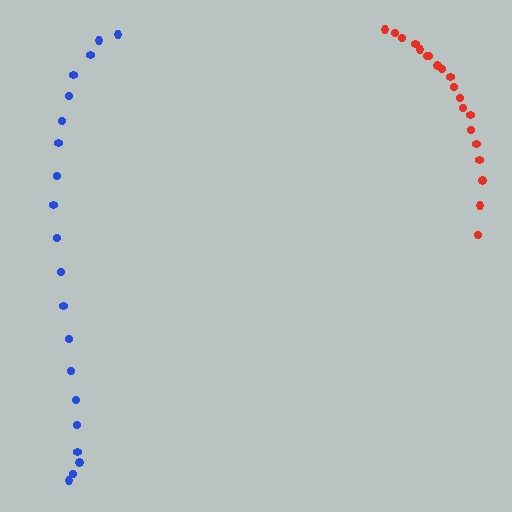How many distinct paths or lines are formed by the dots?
There are 2 distinct paths.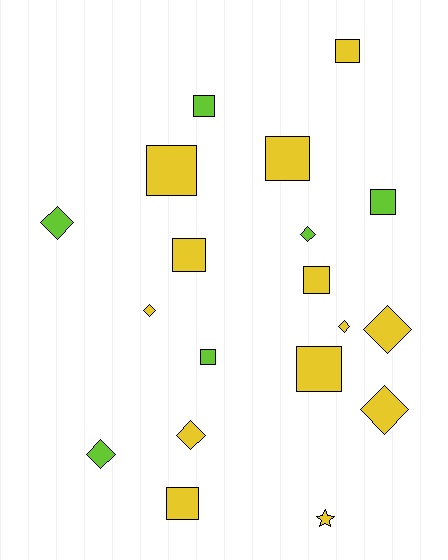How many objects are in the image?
There are 19 objects.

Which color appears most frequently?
Yellow, with 13 objects.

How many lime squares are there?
There are 3 lime squares.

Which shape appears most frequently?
Square, with 10 objects.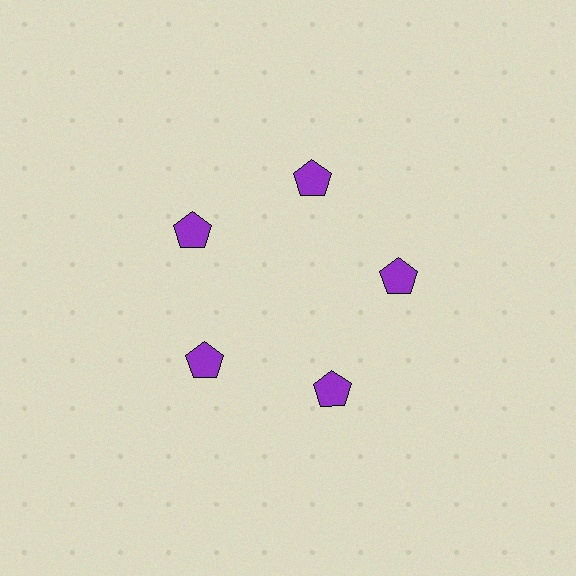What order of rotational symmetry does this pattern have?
This pattern has 5-fold rotational symmetry.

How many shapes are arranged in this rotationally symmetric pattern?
There are 5 shapes, arranged in 5 groups of 1.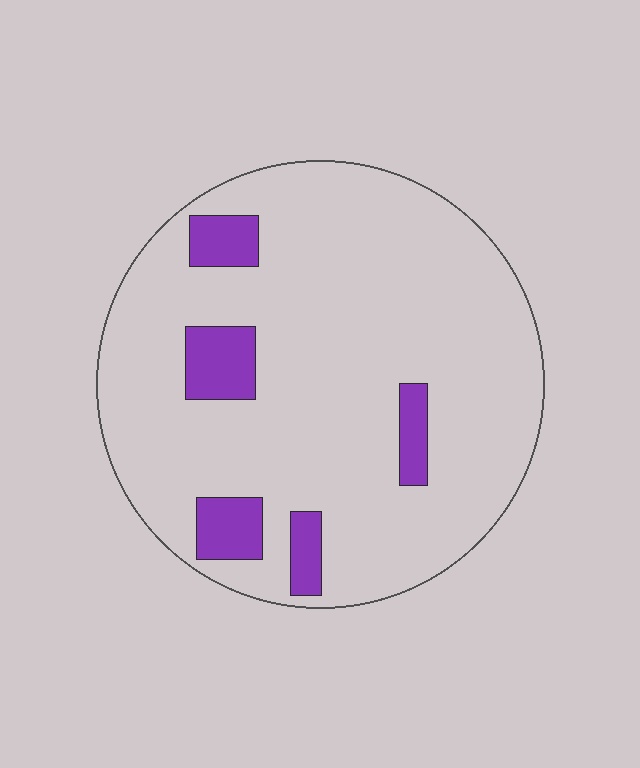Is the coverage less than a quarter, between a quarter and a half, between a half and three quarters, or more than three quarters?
Less than a quarter.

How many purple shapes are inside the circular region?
5.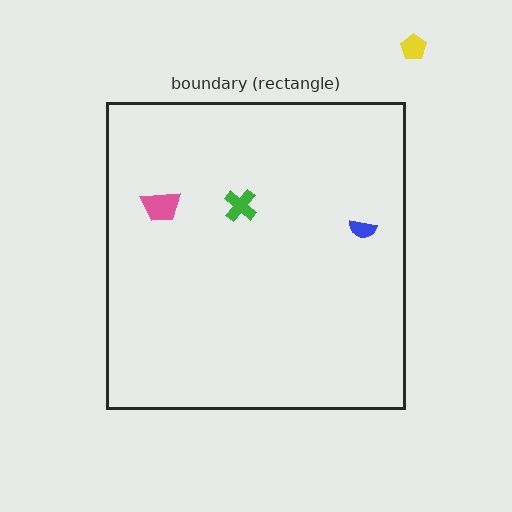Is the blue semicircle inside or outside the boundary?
Inside.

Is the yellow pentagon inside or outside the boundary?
Outside.